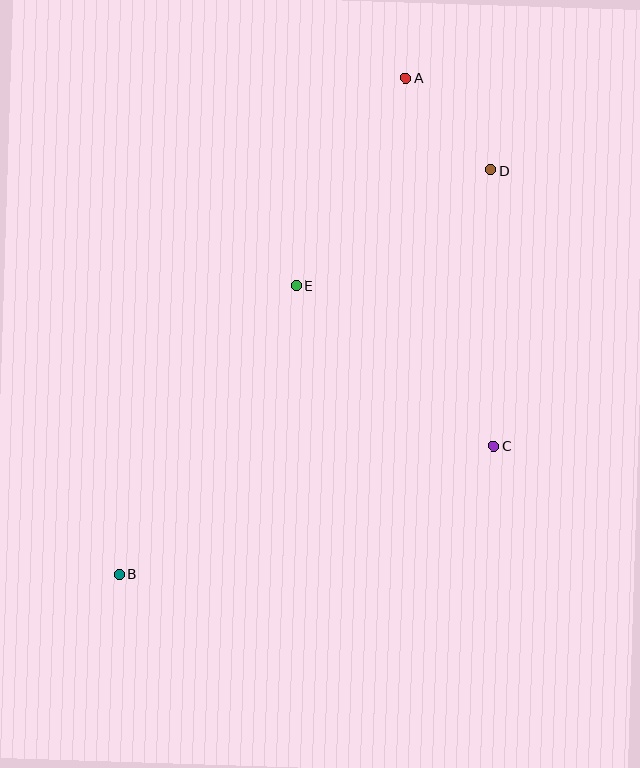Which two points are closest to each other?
Points A and D are closest to each other.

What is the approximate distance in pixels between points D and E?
The distance between D and E is approximately 226 pixels.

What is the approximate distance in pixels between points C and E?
The distance between C and E is approximately 255 pixels.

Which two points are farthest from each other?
Points A and B are farthest from each other.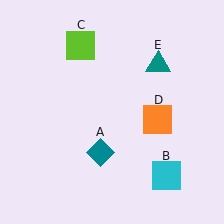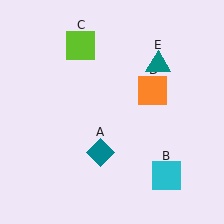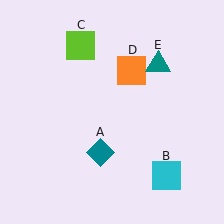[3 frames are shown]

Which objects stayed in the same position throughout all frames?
Teal diamond (object A) and cyan square (object B) and lime square (object C) and teal triangle (object E) remained stationary.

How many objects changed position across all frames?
1 object changed position: orange square (object D).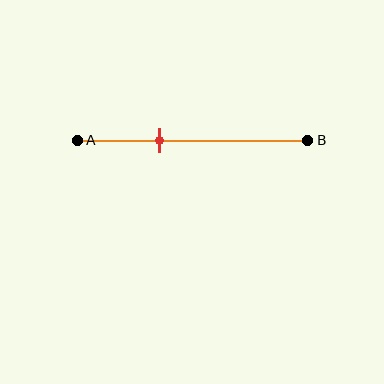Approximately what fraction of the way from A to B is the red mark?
The red mark is approximately 35% of the way from A to B.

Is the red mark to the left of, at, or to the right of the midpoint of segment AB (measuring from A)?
The red mark is to the left of the midpoint of segment AB.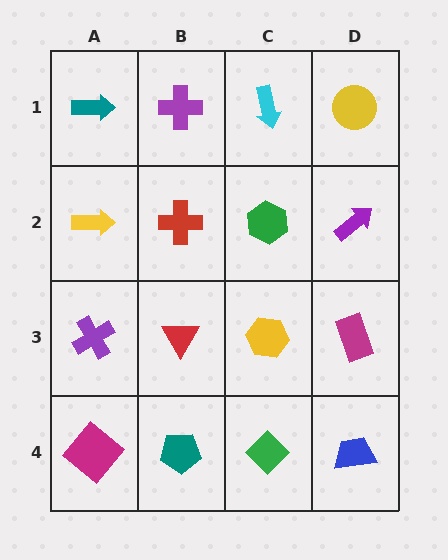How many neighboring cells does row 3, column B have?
4.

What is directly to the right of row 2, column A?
A red cross.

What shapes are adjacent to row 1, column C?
A green hexagon (row 2, column C), a purple cross (row 1, column B), a yellow circle (row 1, column D).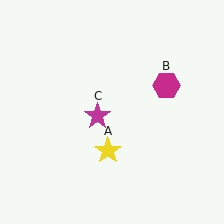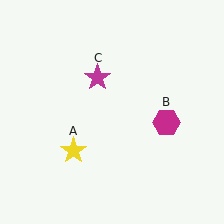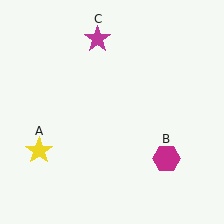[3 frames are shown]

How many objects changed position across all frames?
3 objects changed position: yellow star (object A), magenta hexagon (object B), magenta star (object C).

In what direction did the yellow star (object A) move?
The yellow star (object A) moved left.